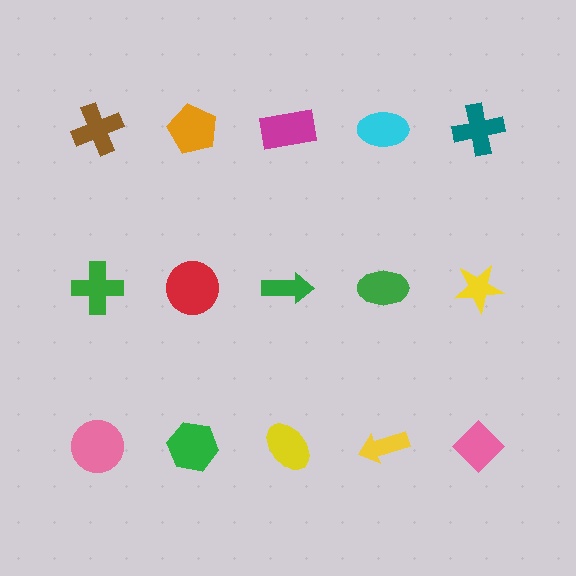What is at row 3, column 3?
A yellow ellipse.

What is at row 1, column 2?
An orange pentagon.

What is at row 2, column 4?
A green ellipse.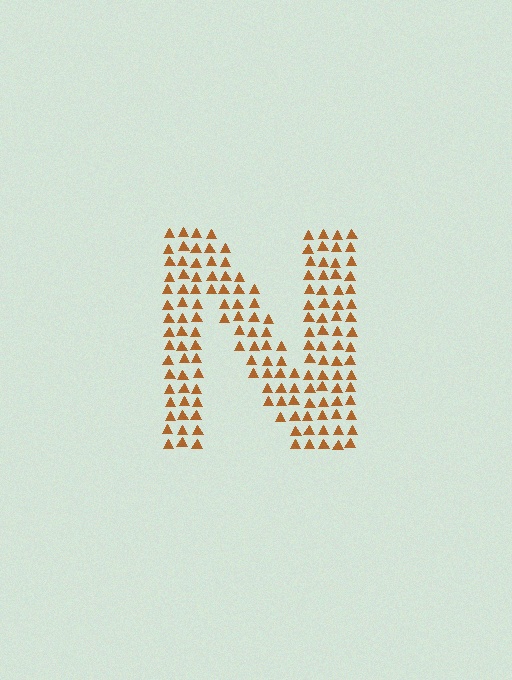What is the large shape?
The large shape is the letter N.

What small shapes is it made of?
It is made of small triangles.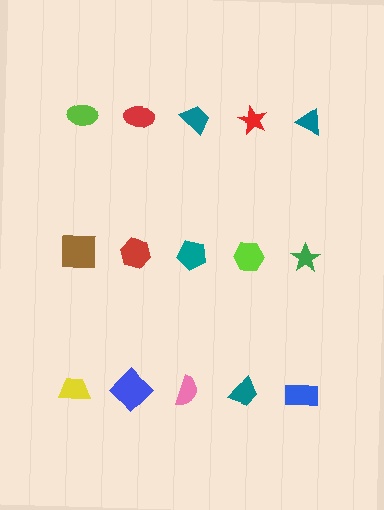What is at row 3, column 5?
A blue rectangle.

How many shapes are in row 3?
5 shapes.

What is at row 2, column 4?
A lime hexagon.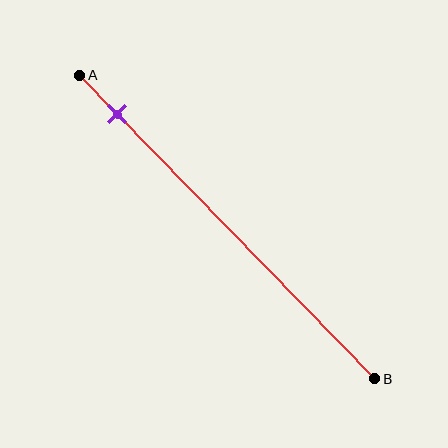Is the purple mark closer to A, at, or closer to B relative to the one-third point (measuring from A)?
The purple mark is closer to point A than the one-third point of segment AB.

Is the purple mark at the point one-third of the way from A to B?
No, the mark is at about 15% from A, not at the 33% one-third point.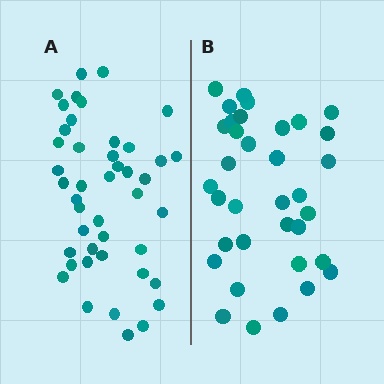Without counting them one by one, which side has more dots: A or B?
Region A (the left region) has more dots.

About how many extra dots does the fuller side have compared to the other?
Region A has roughly 8 or so more dots than region B.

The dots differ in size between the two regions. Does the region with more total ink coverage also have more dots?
No. Region B has more total ink coverage because its dots are larger, but region A actually contains more individual dots. Total area can be misleading — the number of items is what matters here.